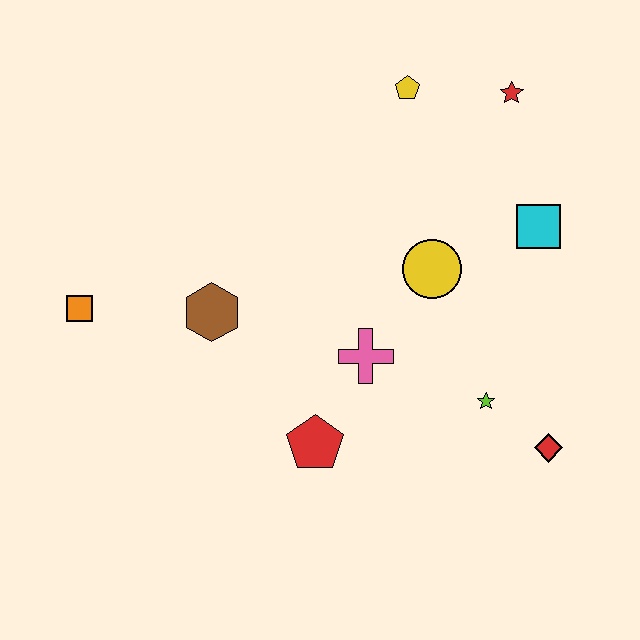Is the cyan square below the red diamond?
No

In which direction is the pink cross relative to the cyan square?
The pink cross is to the left of the cyan square.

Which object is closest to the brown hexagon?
The orange square is closest to the brown hexagon.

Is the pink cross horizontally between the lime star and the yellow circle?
No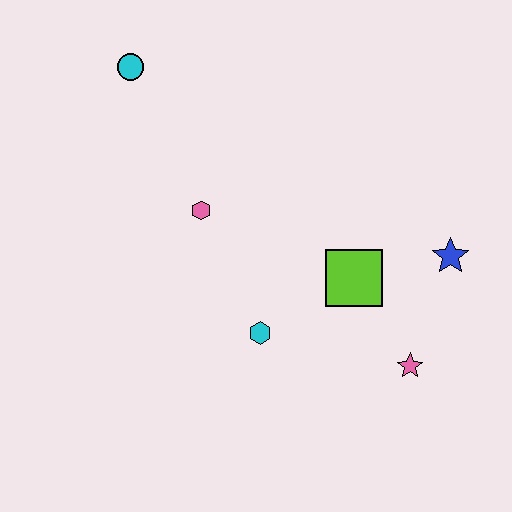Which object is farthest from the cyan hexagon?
The cyan circle is farthest from the cyan hexagon.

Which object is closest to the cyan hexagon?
The lime square is closest to the cyan hexagon.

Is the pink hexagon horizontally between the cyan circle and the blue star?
Yes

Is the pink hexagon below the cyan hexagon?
No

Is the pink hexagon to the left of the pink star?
Yes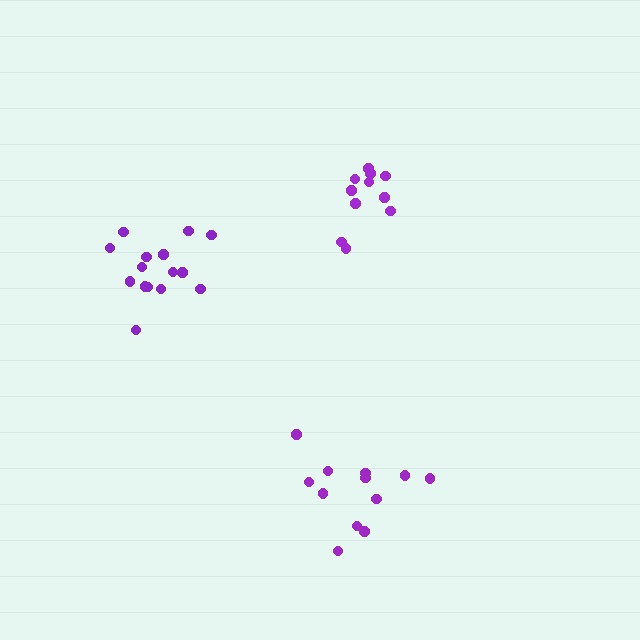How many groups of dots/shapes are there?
There are 3 groups.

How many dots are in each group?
Group 1: 11 dots, Group 2: 15 dots, Group 3: 12 dots (38 total).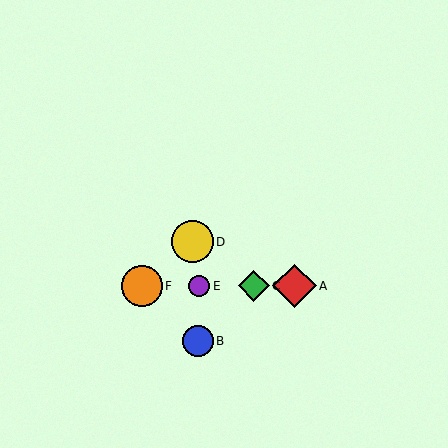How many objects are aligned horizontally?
4 objects (A, C, E, F) are aligned horizontally.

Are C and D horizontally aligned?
No, C is at y≈286 and D is at y≈242.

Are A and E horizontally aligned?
Yes, both are at y≈286.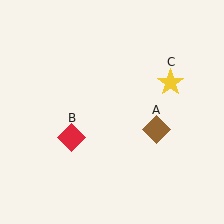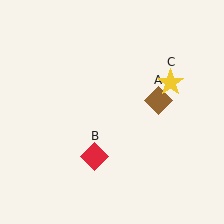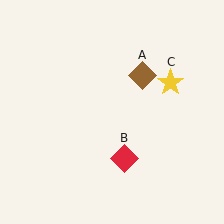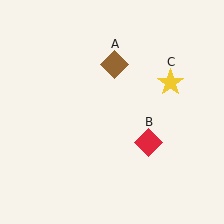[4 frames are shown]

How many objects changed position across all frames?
2 objects changed position: brown diamond (object A), red diamond (object B).